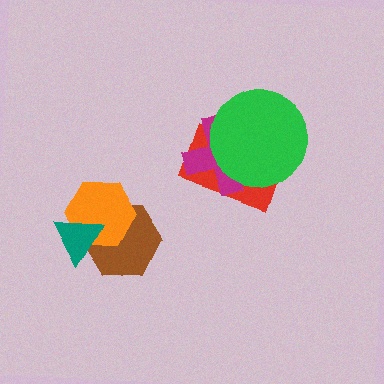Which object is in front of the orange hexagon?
The teal triangle is in front of the orange hexagon.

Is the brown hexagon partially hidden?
Yes, it is partially covered by another shape.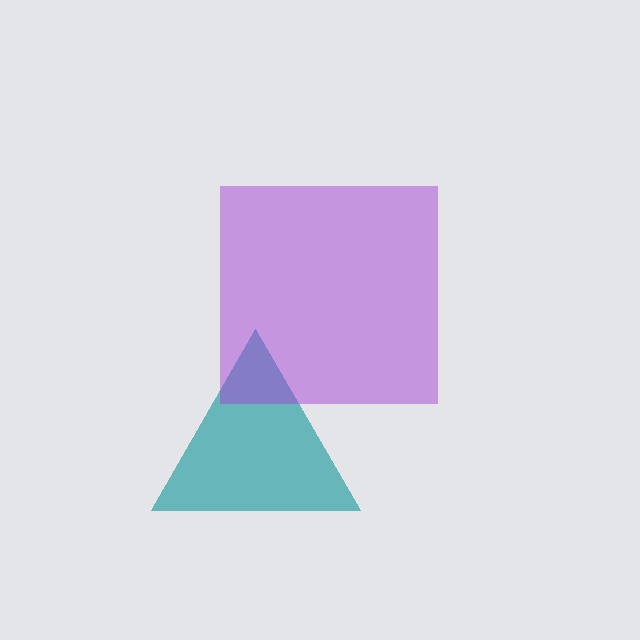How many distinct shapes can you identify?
There are 2 distinct shapes: a teal triangle, a purple square.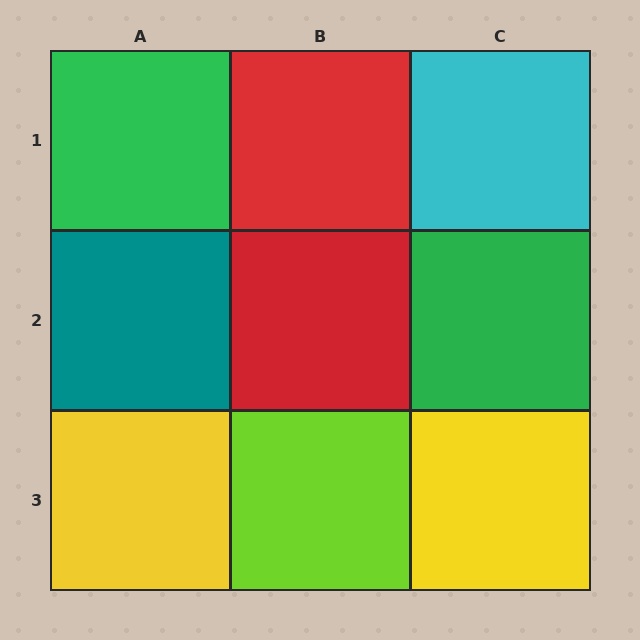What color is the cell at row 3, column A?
Yellow.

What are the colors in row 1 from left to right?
Green, red, cyan.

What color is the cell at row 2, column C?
Green.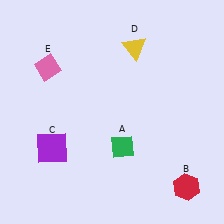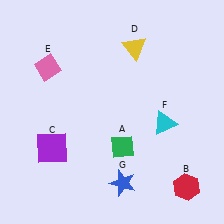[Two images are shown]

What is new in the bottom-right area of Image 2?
A cyan triangle (F) was added in the bottom-right area of Image 2.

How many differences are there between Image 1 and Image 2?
There are 2 differences between the two images.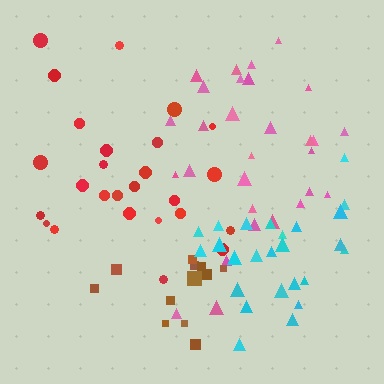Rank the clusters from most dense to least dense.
brown, cyan, pink, red.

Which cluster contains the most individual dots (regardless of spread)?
Pink (29).